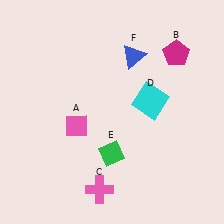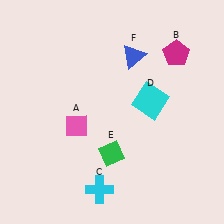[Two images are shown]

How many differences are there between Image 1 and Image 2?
There is 1 difference between the two images.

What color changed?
The cross (C) changed from pink in Image 1 to cyan in Image 2.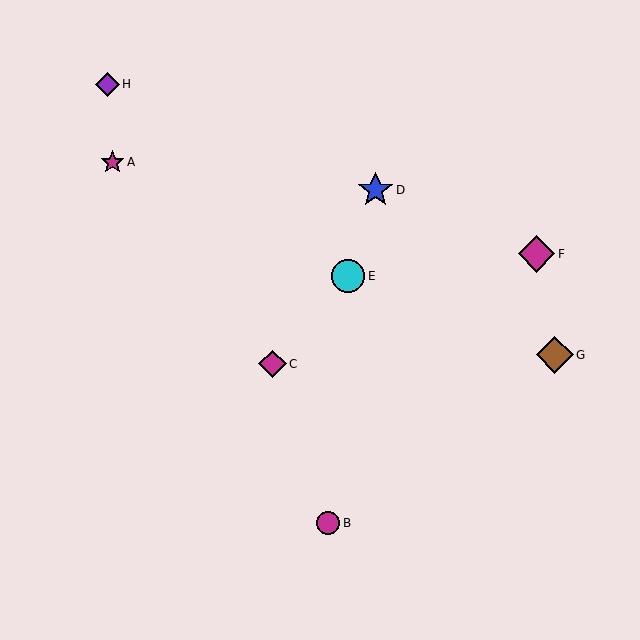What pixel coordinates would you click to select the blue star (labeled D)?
Click at (376, 190) to select the blue star D.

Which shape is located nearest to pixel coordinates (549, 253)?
The magenta diamond (labeled F) at (537, 254) is nearest to that location.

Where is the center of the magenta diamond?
The center of the magenta diamond is at (273, 364).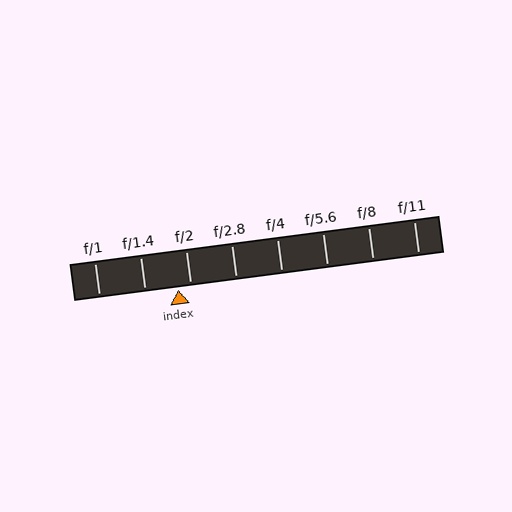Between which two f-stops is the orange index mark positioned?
The index mark is between f/1.4 and f/2.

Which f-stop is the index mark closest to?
The index mark is closest to f/2.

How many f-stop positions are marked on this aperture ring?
There are 8 f-stop positions marked.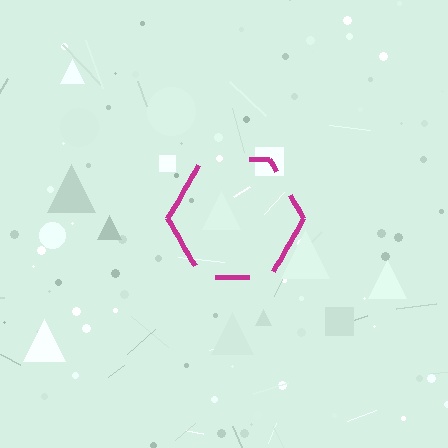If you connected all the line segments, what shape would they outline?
They would outline a hexagon.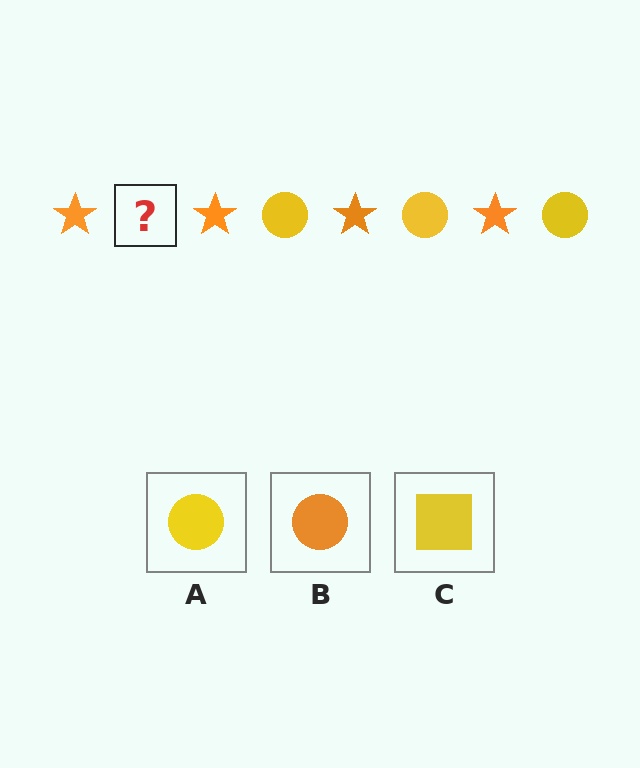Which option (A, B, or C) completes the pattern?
A.